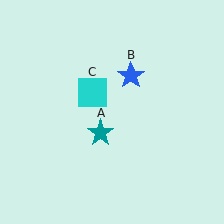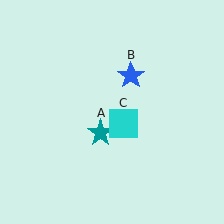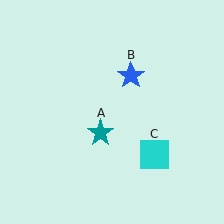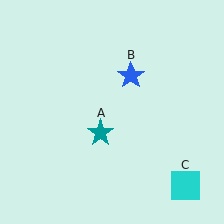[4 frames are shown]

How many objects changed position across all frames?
1 object changed position: cyan square (object C).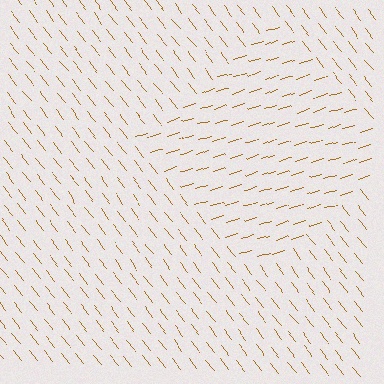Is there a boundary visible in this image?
Yes, there is a texture boundary formed by a change in line orientation.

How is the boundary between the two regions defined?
The boundary is defined purely by a change in line orientation (approximately 69 degrees difference). All lines are the same color and thickness.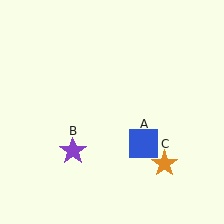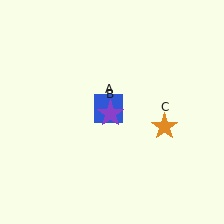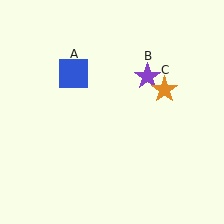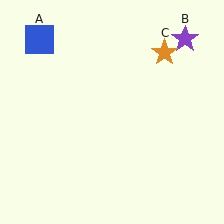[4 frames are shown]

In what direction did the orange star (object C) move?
The orange star (object C) moved up.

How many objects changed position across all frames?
3 objects changed position: blue square (object A), purple star (object B), orange star (object C).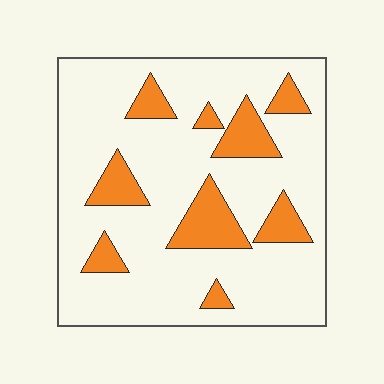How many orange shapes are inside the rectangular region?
9.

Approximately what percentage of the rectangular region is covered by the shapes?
Approximately 20%.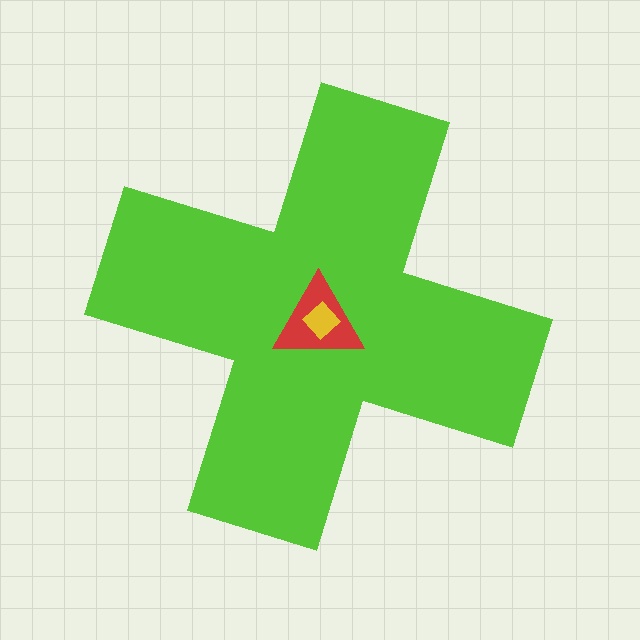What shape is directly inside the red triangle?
The yellow diamond.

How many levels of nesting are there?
3.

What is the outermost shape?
The lime cross.